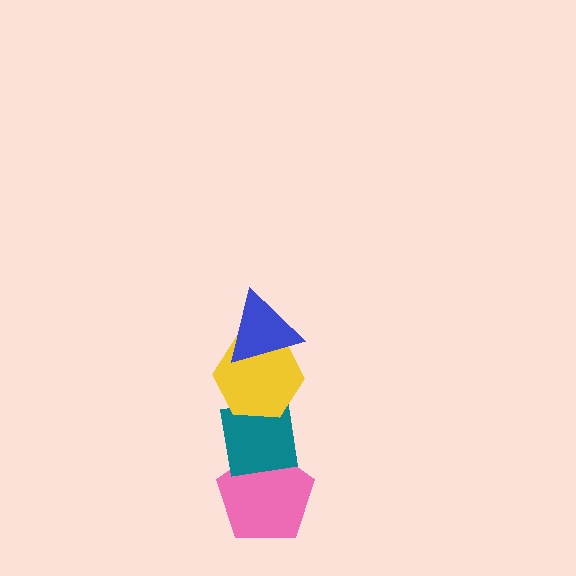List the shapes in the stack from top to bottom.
From top to bottom: the blue triangle, the yellow hexagon, the teal square, the pink pentagon.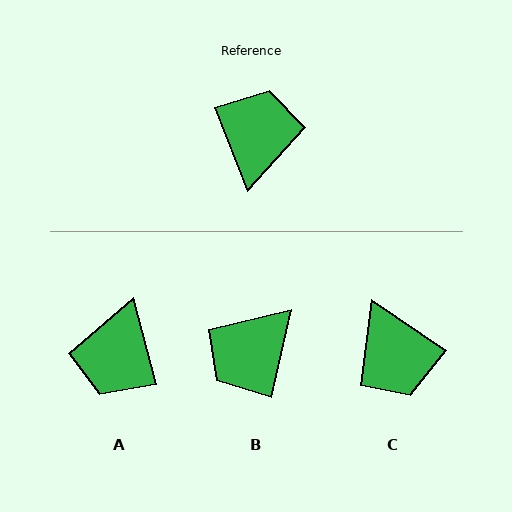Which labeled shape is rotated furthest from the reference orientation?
A, about 173 degrees away.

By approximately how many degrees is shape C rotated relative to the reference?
Approximately 145 degrees clockwise.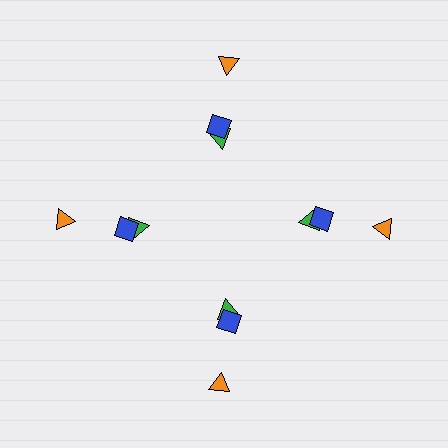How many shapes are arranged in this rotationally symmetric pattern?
There are 12 shapes, arranged in 4 groups of 3.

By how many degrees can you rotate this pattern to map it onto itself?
The pattern maps onto itself every 90 degrees of rotation.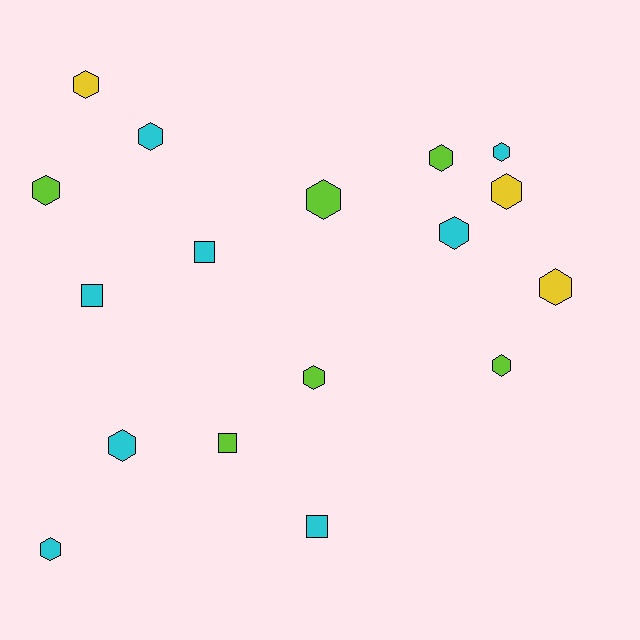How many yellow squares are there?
There are no yellow squares.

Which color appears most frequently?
Cyan, with 8 objects.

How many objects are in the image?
There are 17 objects.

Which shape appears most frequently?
Hexagon, with 13 objects.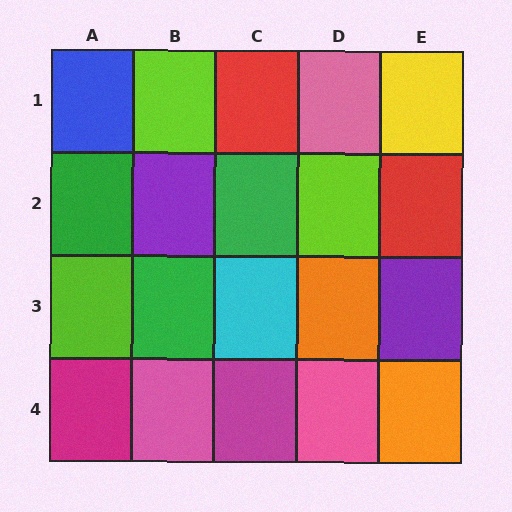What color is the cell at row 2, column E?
Red.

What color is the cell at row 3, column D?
Orange.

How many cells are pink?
3 cells are pink.